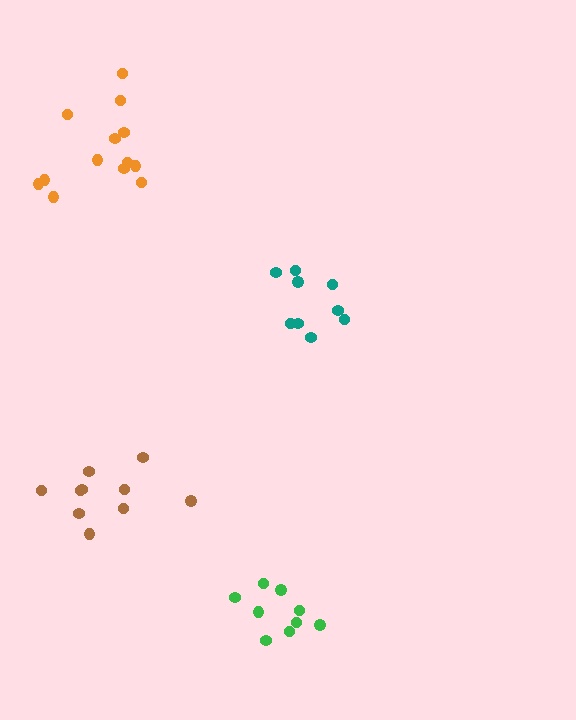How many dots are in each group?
Group 1: 9 dots, Group 2: 13 dots, Group 3: 9 dots, Group 4: 10 dots (41 total).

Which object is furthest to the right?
The teal cluster is rightmost.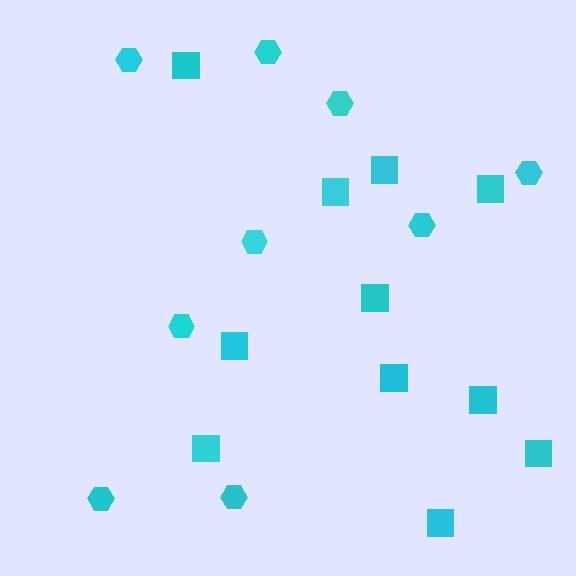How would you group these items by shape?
There are 2 groups: one group of squares (11) and one group of hexagons (9).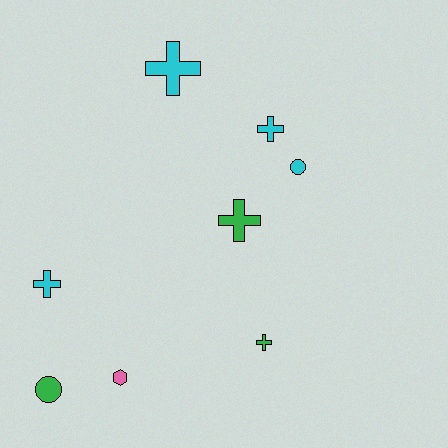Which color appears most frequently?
Cyan, with 4 objects.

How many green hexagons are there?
There are no green hexagons.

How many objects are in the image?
There are 8 objects.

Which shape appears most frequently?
Cross, with 5 objects.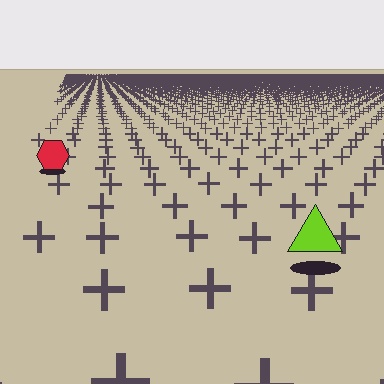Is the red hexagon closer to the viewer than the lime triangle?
No. The lime triangle is closer — you can tell from the texture gradient: the ground texture is coarser near it.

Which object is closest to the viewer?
The lime triangle is closest. The texture marks near it are larger and more spread out.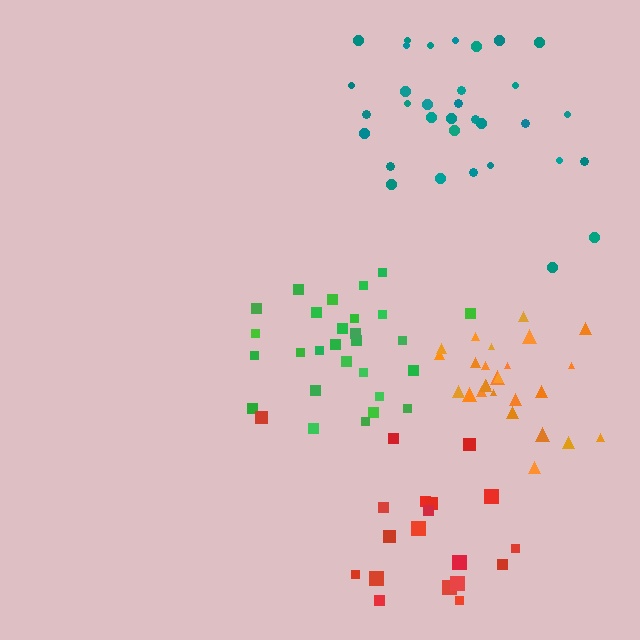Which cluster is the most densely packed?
Orange.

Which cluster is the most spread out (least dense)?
Red.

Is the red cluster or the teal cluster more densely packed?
Teal.